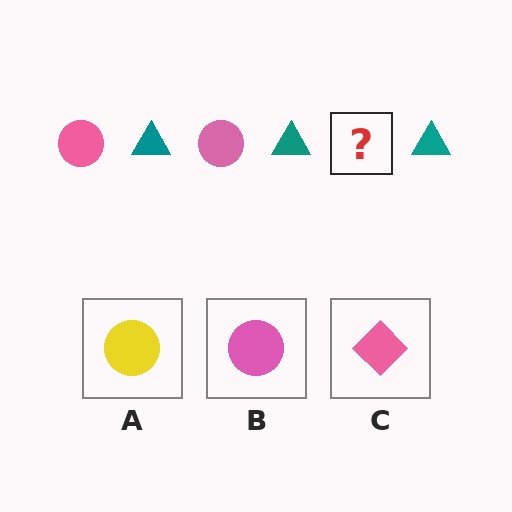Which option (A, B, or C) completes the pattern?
B.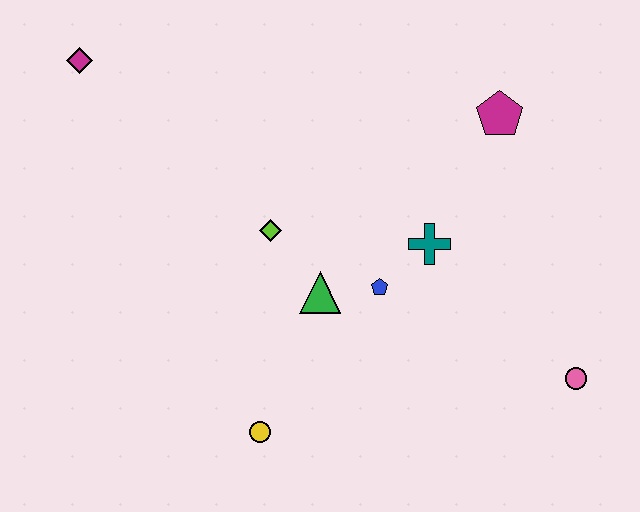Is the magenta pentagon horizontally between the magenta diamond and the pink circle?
Yes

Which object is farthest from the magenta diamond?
The pink circle is farthest from the magenta diamond.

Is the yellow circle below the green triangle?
Yes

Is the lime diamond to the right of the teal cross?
No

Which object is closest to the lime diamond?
The green triangle is closest to the lime diamond.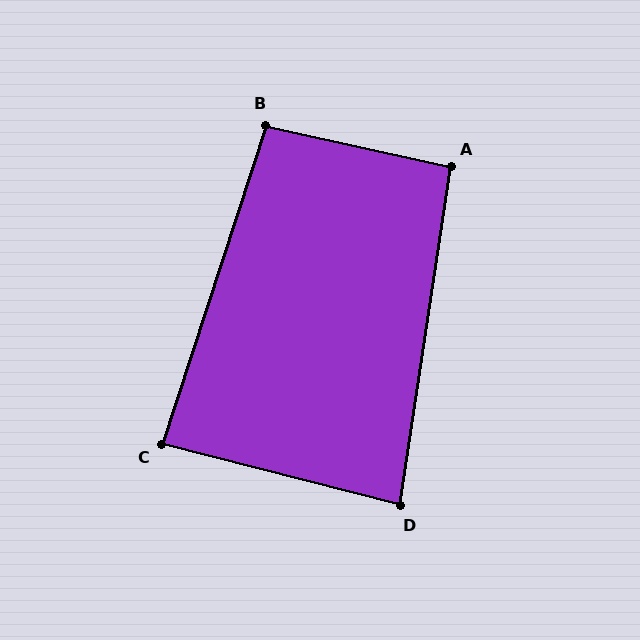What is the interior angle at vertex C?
Approximately 86 degrees (approximately right).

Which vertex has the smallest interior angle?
D, at approximately 84 degrees.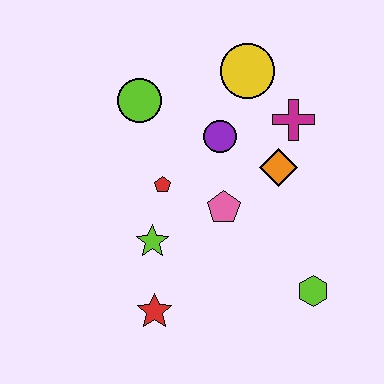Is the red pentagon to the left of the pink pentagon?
Yes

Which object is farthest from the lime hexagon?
The lime circle is farthest from the lime hexagon.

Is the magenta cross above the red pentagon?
Yes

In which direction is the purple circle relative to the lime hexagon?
The purple circle is above the lime hexagon.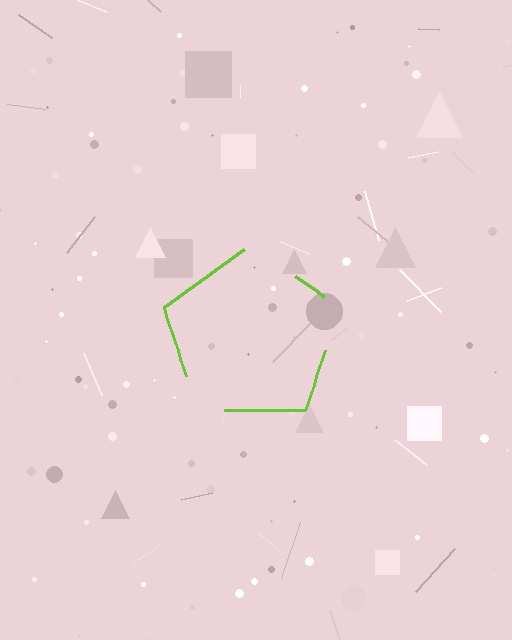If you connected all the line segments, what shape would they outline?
They would outline a pentagon.